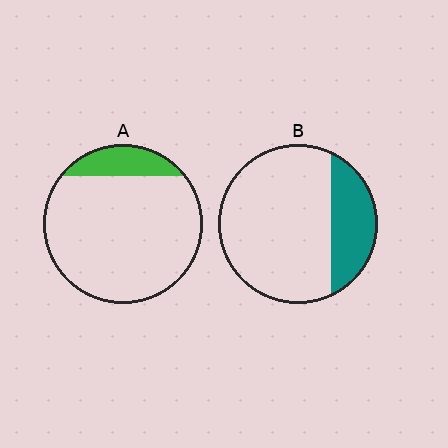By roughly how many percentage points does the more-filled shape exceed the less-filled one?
By roughly 10 percentage points (B over A).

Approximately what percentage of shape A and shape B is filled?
A is approximately 15% and B is approximately 25%.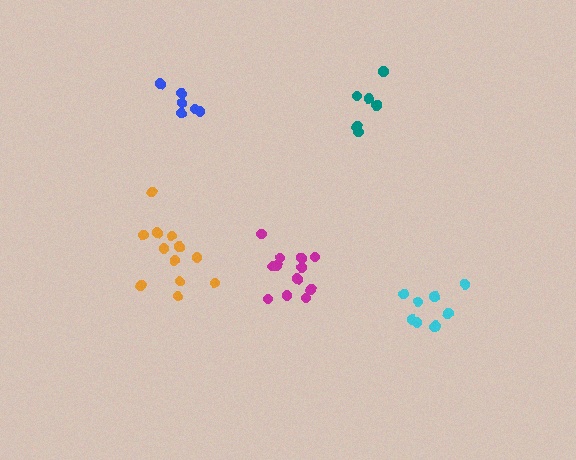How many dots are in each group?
Group 1: 9 dots, Group 2: 12 dots, Group 3: 12 dots, Group 4: 6 dots, Group 5: 6 dots (45 total).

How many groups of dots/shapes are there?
There are 5 groups.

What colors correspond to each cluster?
The clusters are colored: cyan, magenta, orange, blue, teal.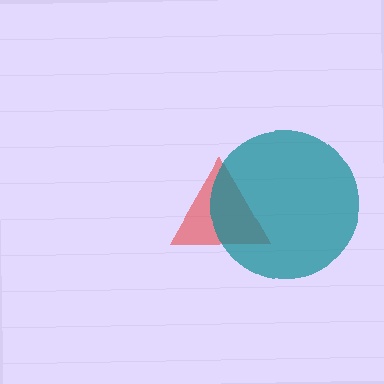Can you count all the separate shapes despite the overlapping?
Yes, there are 2 separate shapes.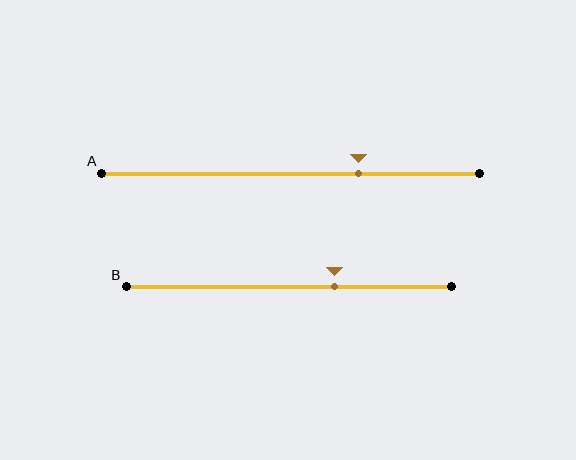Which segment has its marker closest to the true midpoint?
Segment B has its marker closest to the true midpoint.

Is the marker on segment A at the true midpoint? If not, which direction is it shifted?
No, the marker on segment A is shifted to the right by about 18% of the segment length.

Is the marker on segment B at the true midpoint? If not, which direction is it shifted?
No, the marker on segment B is shifted to the right by about 14% of the segment length.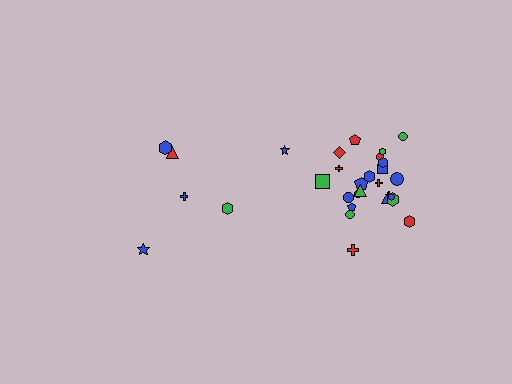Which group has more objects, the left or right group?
The right group.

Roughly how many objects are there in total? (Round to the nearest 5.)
Roughly 30 objects in total.